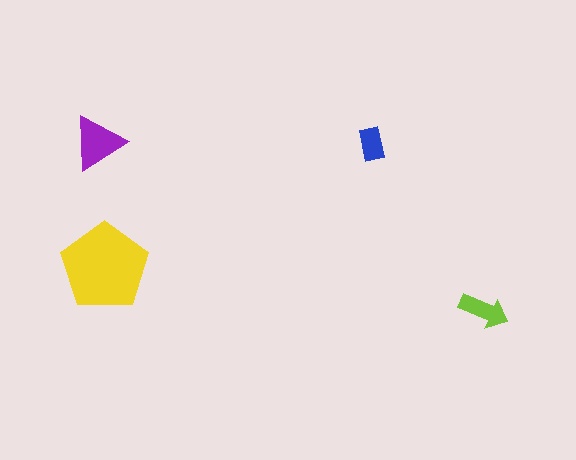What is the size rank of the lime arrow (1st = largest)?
3rd.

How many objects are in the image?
There are 4 objects in the image.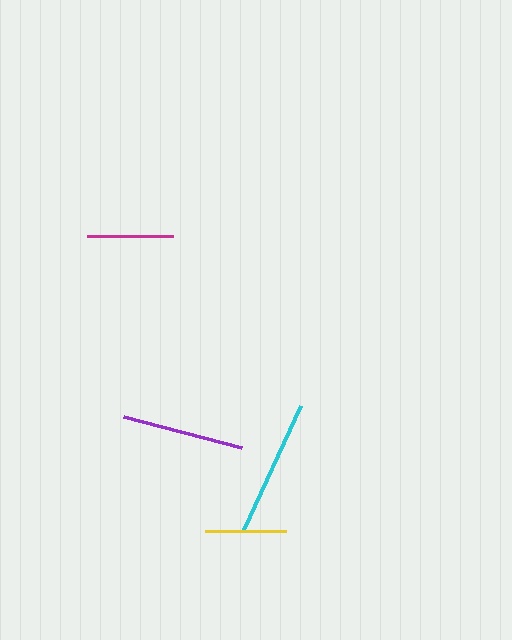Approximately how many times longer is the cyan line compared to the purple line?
The cyan line is approximately 1.1 times the length of the purple line.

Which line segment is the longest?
The cyan line is the longest at approximately 137 pixels.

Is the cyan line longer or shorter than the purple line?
The cyan line is longer than the purple line.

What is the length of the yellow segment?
The yellow segment is approximately 82 pixels long.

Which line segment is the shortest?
The yellow line is the shortest at approximately 82 pixels.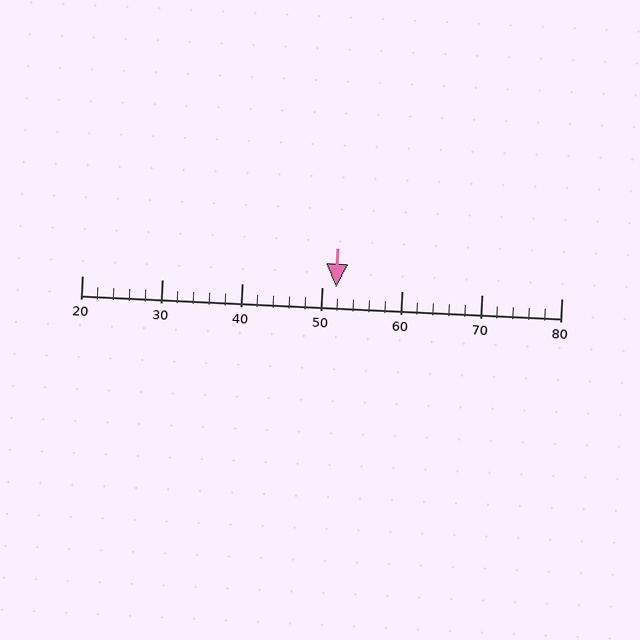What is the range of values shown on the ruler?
The ruler shows values from 20 to 80.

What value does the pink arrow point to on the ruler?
The pink arrow points to approximately 52.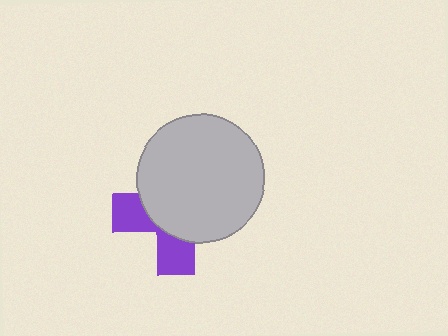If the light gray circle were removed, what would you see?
You would see the complete purple cross.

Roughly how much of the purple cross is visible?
A small part of it is visible (roughly 34%).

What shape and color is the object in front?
The object in front is a light gray circle.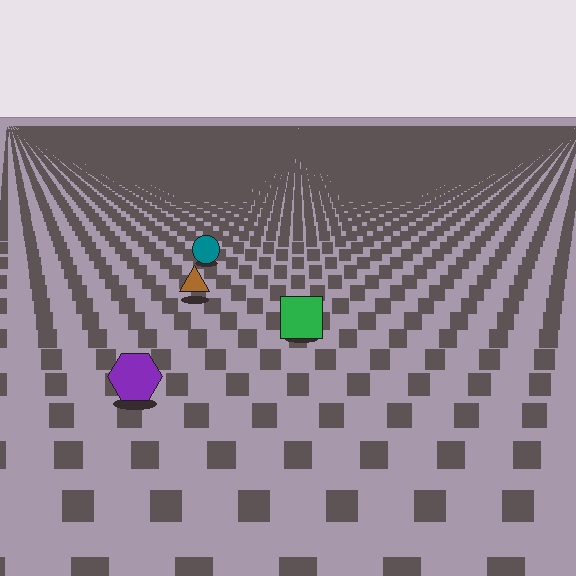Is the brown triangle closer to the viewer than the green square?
No. The green square is closer — you can tell from the texture gradient: the ground texture is coarser near it.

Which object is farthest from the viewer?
The teal circle is farthest from the viewer. It appears smaller and the ground texture around it is denser.